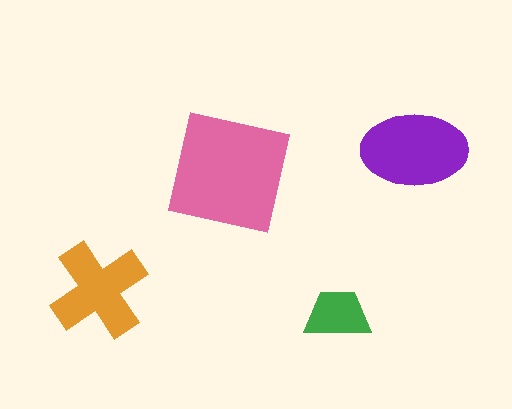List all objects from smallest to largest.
The green trapezoid, the orange cross, the purple ellipse, the pink square.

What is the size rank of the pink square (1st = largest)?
1st.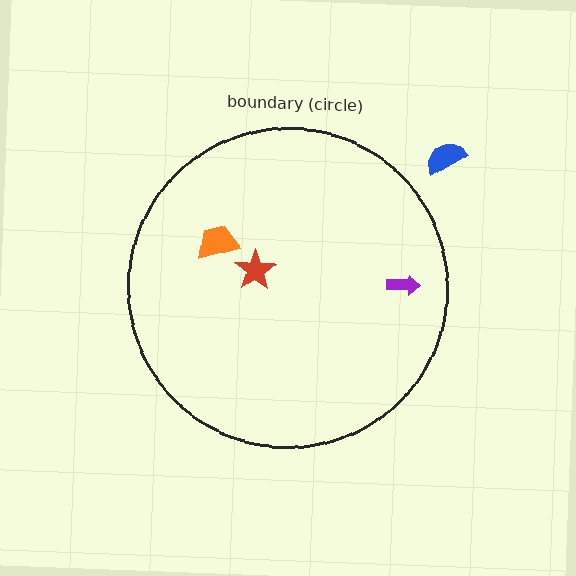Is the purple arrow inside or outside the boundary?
Inside.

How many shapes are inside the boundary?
3 inside, 1 outside.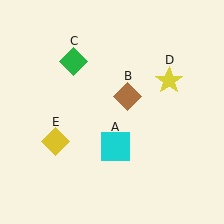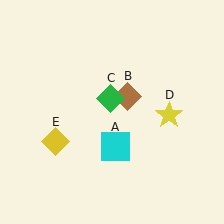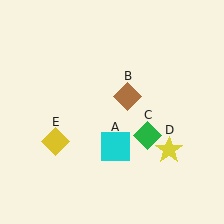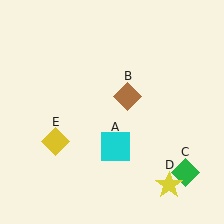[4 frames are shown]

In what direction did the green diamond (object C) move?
The green diamond (object C) moved down and to the right.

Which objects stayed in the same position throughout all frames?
Cyan square (object A) and brown diamond (object B) and yellow diamond (object E) remained stationary.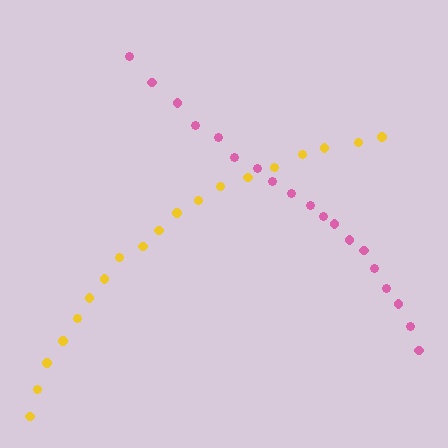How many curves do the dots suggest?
There are 2 distinct paths.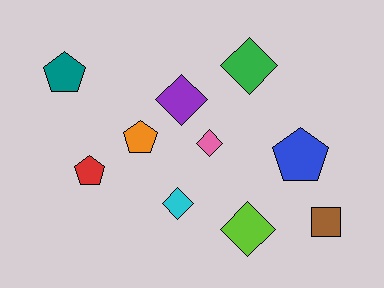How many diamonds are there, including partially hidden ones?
There are 5 diamonds.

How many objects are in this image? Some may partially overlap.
There are 10 objects.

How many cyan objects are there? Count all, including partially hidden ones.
There is 1 cyan object.